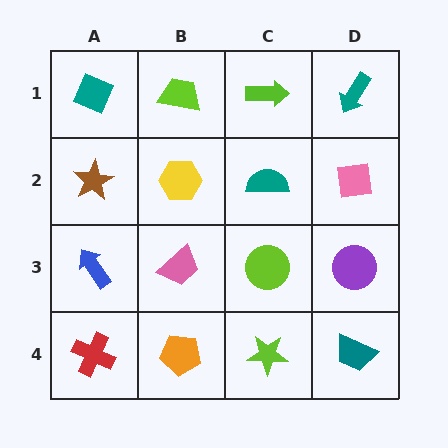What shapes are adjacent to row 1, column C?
A teal semicircle (row 2, column C), a lime trapezoid (row 1, column B), a teal arrow (row 1, column D).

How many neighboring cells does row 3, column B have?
4.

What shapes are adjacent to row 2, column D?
A teal arrow (row 1, column D), a purple circle (row 3, column D), a teal semicircle (row 2, column C).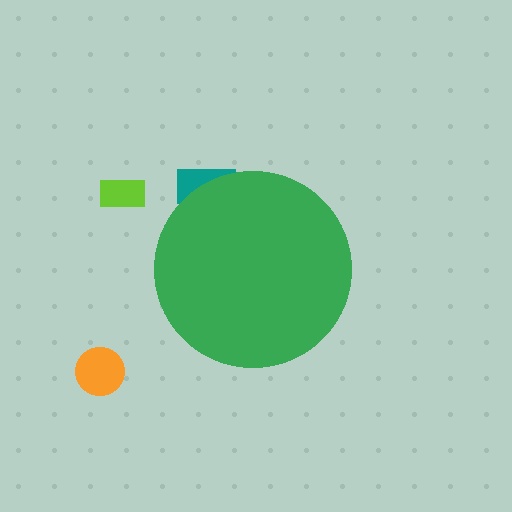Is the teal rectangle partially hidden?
Yes, the teal rectangle is partially hidden behind the green circle.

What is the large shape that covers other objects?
A green circle.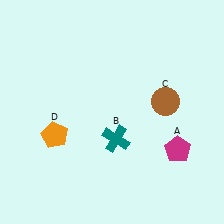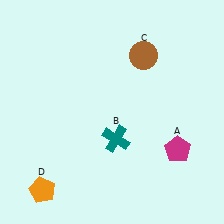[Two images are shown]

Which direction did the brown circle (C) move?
The brown circle (C) moved up.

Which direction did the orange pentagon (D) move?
The orange pentagon (D) moved down.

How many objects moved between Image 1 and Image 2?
2 objects moved between the two images.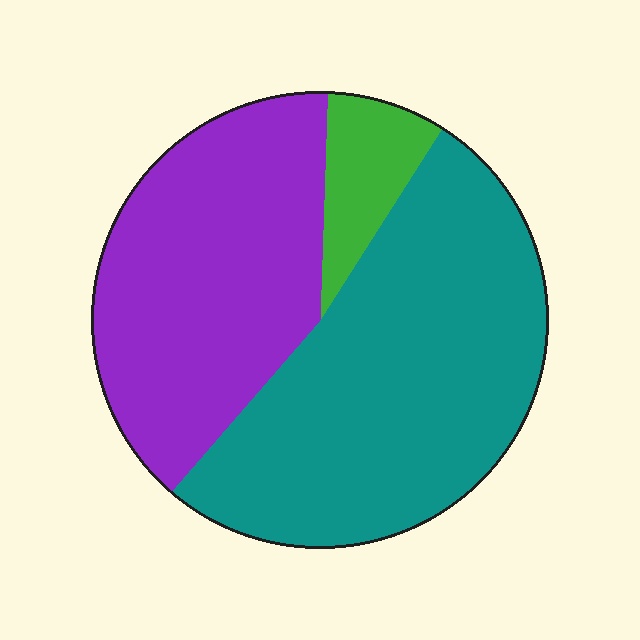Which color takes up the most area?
Teal, at roughly 50%.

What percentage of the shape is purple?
Purple takes up between a third and a half of the shape.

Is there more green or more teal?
Teal.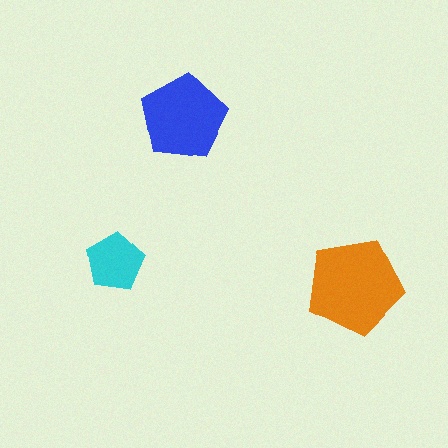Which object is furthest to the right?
The orange pentagon is rightmost.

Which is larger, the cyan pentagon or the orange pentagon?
The orange one.